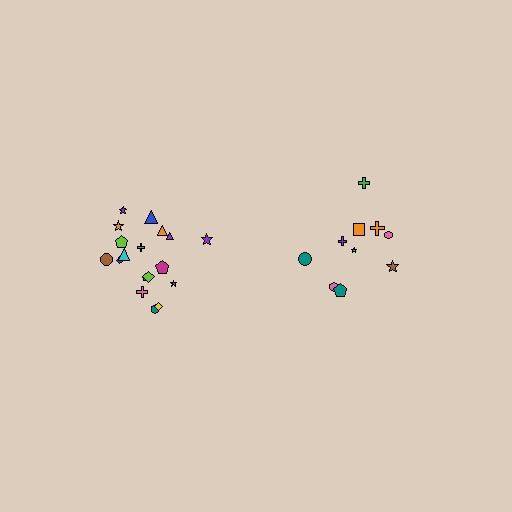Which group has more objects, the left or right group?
The left group.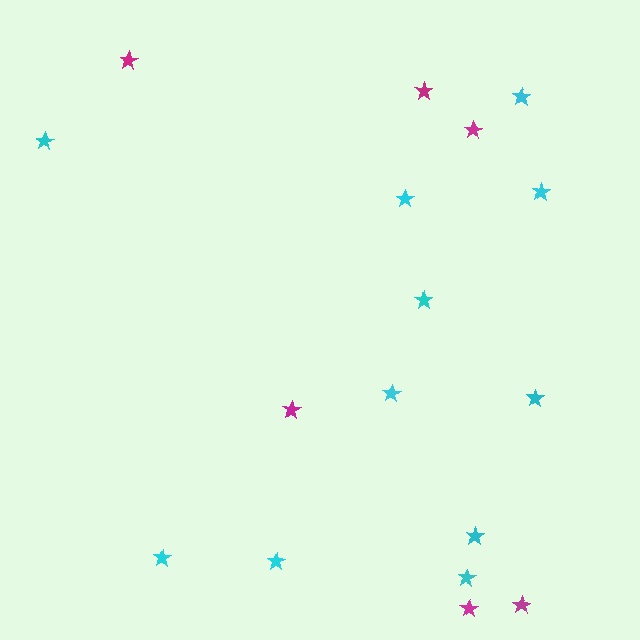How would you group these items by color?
There are 2 groups: one group of cyan stars (11) and one group of magenta stars (6).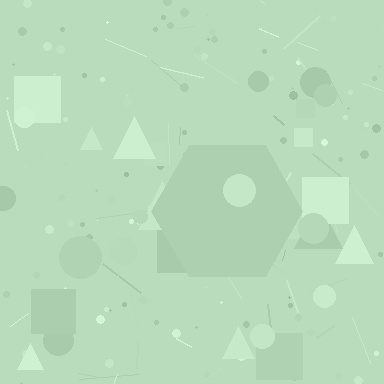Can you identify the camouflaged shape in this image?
The camouflaged shape is a hexagon.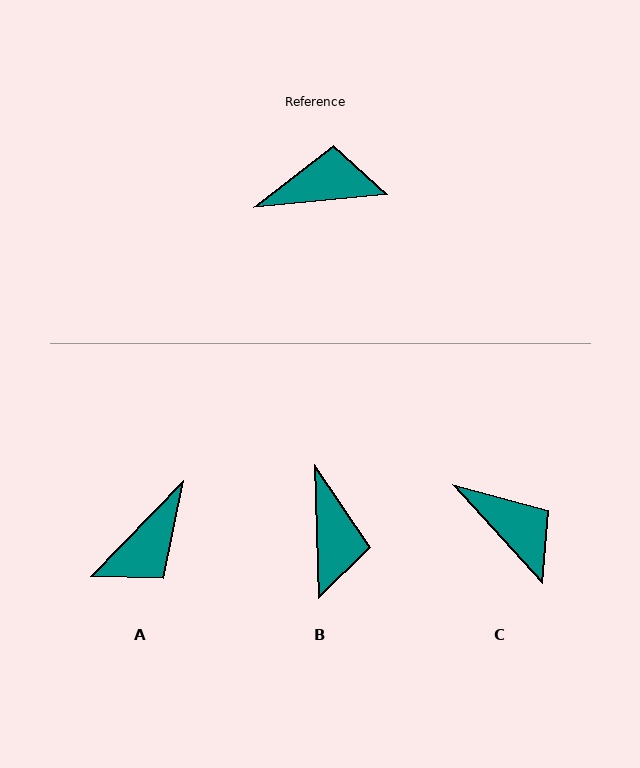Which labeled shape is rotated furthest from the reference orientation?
A, about 140 degrees away.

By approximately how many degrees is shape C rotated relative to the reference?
Approximately 53 degrees clockwise.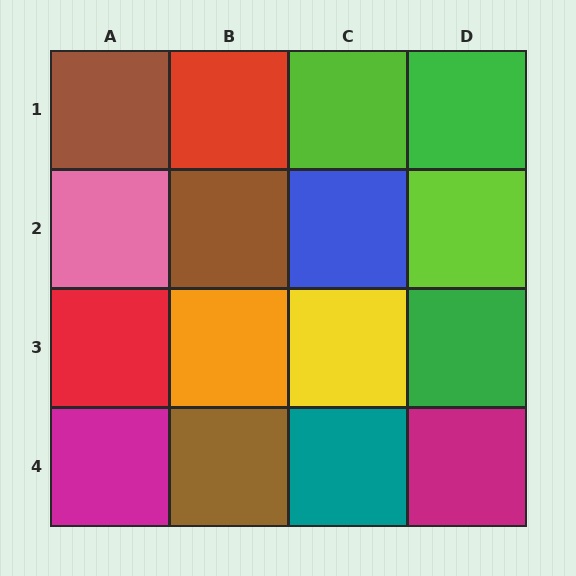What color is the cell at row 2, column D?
Lime.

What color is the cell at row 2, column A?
Pink.